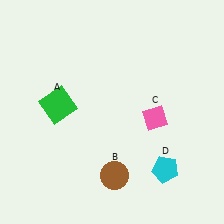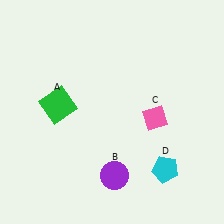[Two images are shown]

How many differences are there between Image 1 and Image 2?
There is 1 difference between the two images.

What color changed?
The circle (B) changed from brown in Image 1 to purple in Image 2.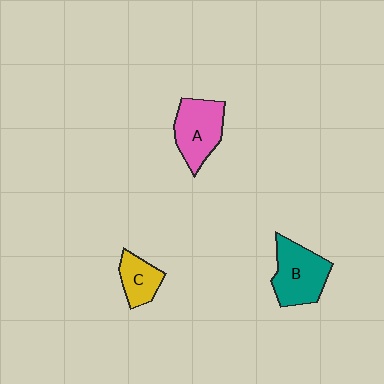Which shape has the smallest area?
Shape C (yellow).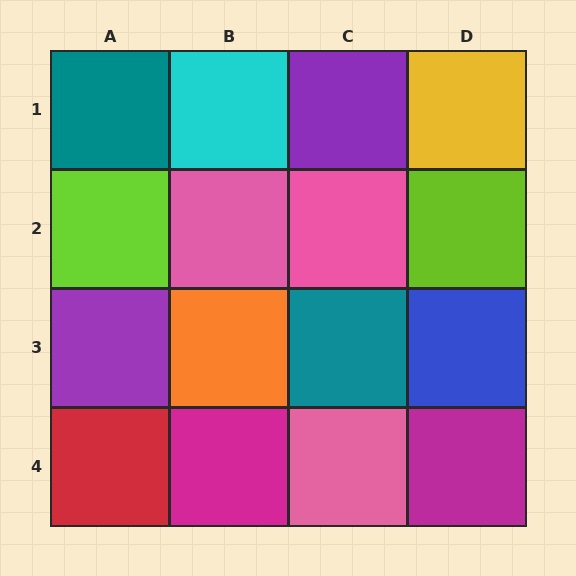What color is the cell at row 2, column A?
Lime.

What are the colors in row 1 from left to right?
Teal, cyan, purple, yellow.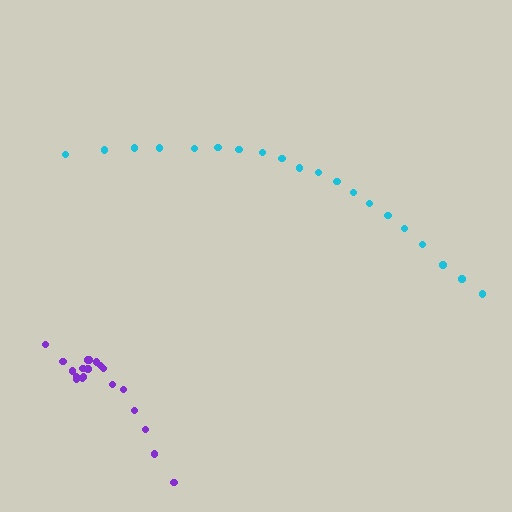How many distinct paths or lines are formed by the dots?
There are 2 distinct paths.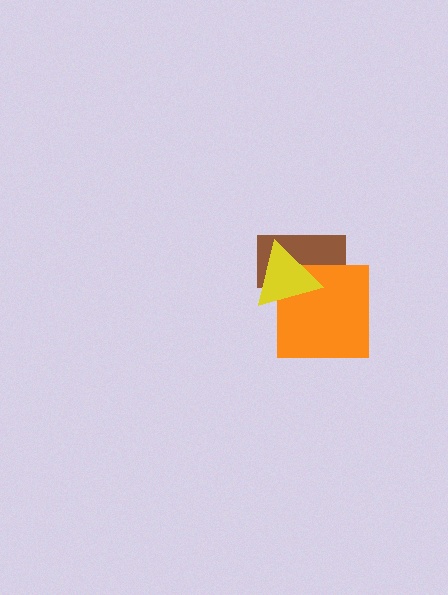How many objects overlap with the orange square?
2 objects overlap with the orange square.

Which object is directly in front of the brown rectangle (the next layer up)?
The orange square is directly in front of the brown rectangle.